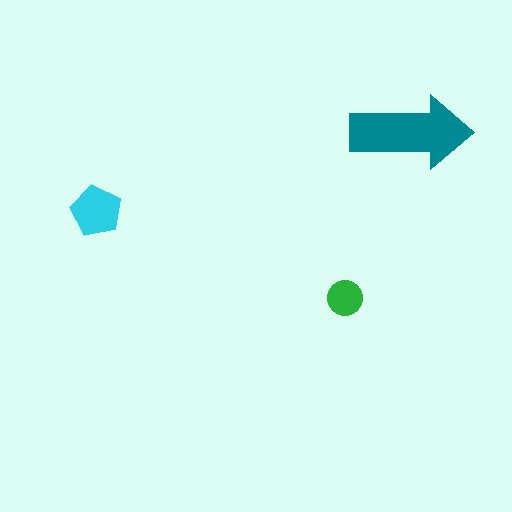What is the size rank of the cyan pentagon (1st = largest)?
2nd.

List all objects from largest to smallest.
The teal arrow, the cyan pentagon, the green circle.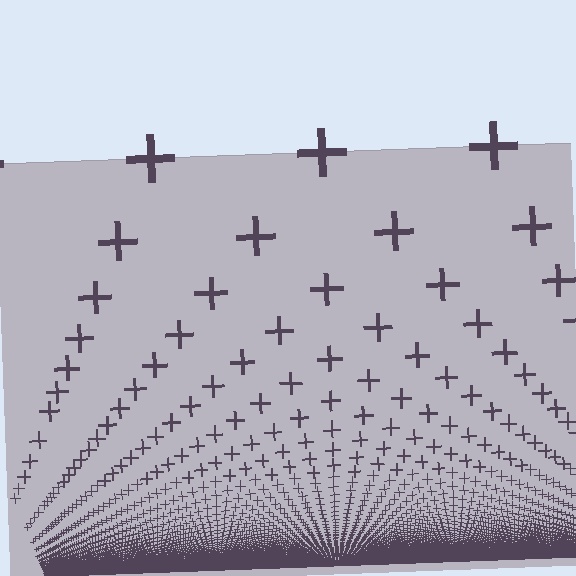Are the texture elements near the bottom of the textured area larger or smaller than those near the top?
Smaller. The gradient is inverted — elements near the bottom are smaller and denser.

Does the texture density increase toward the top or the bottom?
Density increases toward the bottom.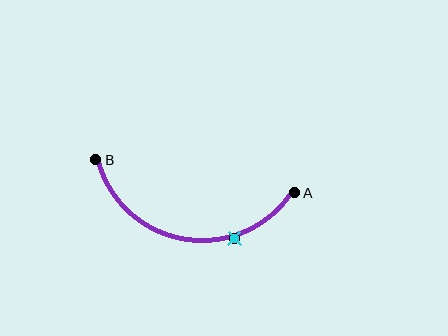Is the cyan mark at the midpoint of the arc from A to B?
No. The cyan mark lies on the arc but is closer to endpoint A. The arc midpoint would be at the point on the curve equidistant along the arc from both A and B.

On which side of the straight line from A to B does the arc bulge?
The arc bulges below the straight line connecting A and B.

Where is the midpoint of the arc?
The arc midpoint is the point on the curve farthest from the straight line joining A and B. It sits below that line.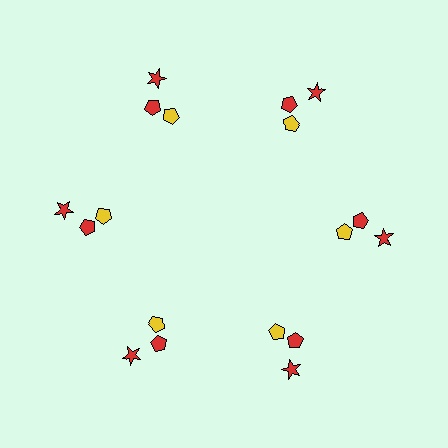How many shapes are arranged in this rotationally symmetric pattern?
There are 18 shapes, arranged in 6 groups of 3.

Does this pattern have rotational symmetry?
Yes, this pattern has 6-fold rotational symmetry. It looks the same after rotating 60 degrees around the center.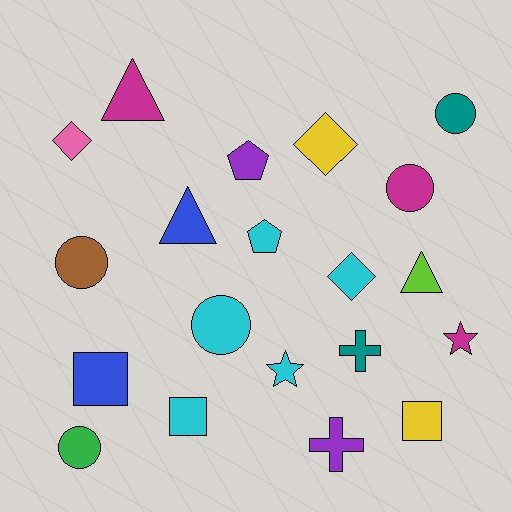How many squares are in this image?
There are 3 squares.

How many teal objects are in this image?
There are 2 teal objects.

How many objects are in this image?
There are 20 objects.